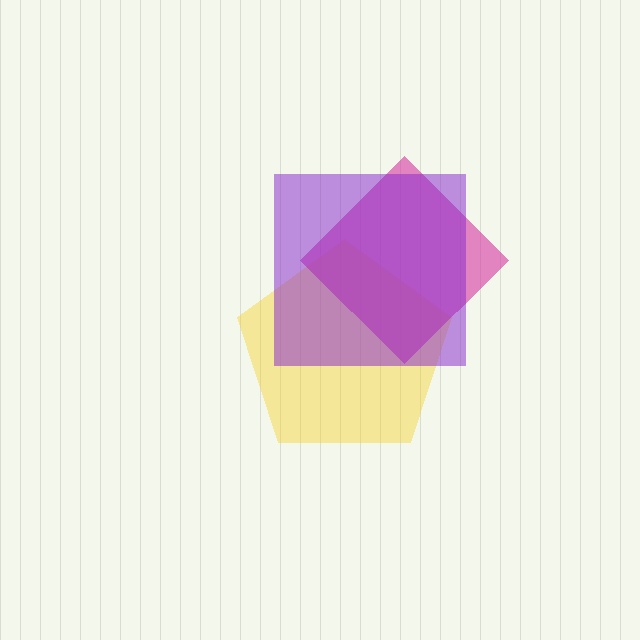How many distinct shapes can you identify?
There are 3 distinct shapes: a yellow pentagon, a magenta diamond, a purple square.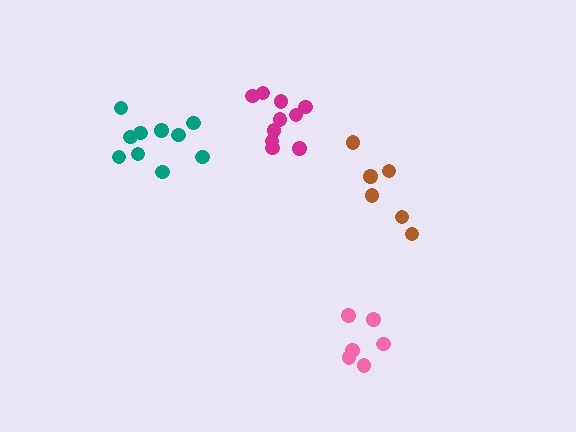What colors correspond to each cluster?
The clusters are colored: brown, magenta, pink, teal.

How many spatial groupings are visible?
There are 4 spatial groupings.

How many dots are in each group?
Group 1: 6 dots, Group 2: 10 dots, Group 3: 6 dots, Group 4: 10 dots (32 total).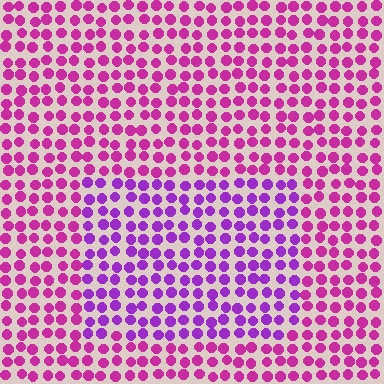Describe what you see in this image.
The image is filled with small magenta elements in a uniform arrangement. A rectangle-shaped region is visible where the elements are tinted to a slightly different hue, forming a subtle color boundary.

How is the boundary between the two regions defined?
The boundary is defined purely by a slight shift in hue (about 32 degrees). Spacing, size, and orientation are identical on both sides.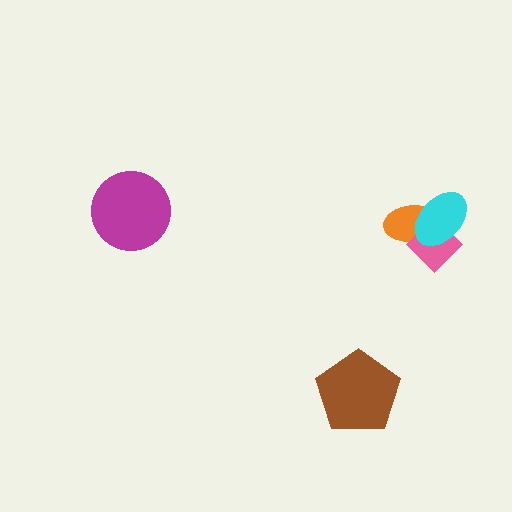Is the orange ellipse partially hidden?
Yes, it is partially covered by another shape.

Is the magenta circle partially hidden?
No, no other shape covers it.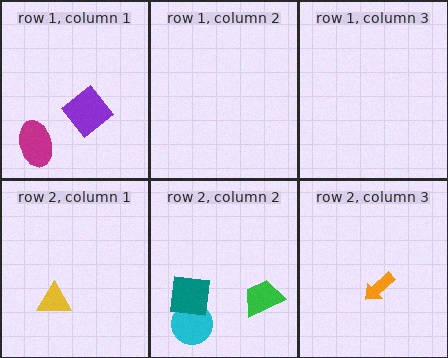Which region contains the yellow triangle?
The row 2, column 1 region.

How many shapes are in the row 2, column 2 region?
3.